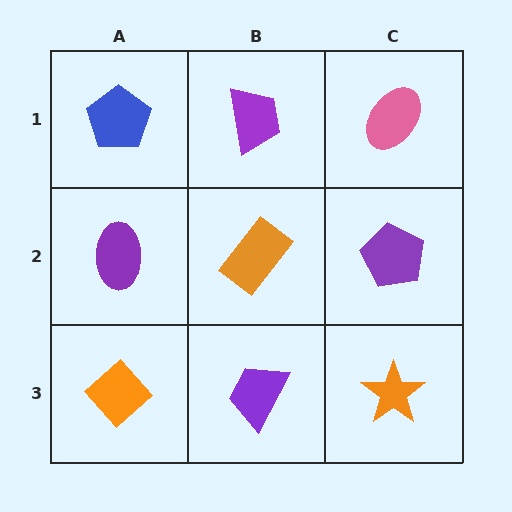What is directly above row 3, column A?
A purple ellipse.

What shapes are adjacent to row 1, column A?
A purple ellipse (row 2, column A), a purple trapezoid (row 1, column B).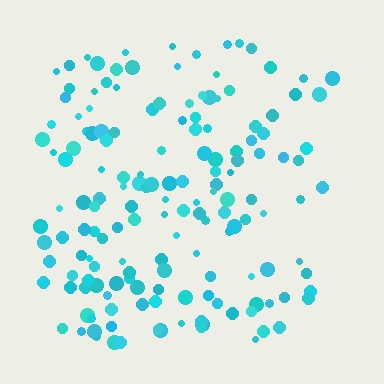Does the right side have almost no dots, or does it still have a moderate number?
Still a moderate number, just noticeably fewer than the left.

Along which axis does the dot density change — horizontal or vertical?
Horizontal.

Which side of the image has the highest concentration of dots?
The left.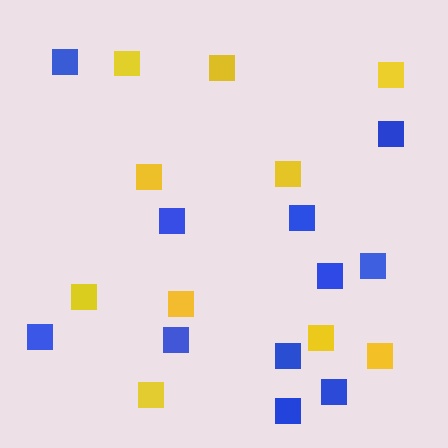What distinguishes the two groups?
There are 2 groups: one group of blue squares (11) and one group of yellow squares (10).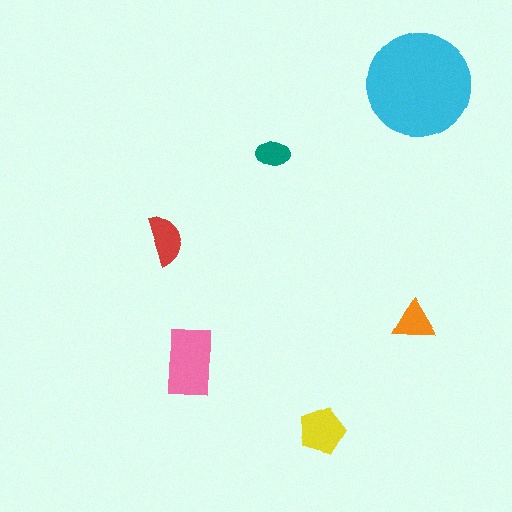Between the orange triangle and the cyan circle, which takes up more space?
The cyan circle.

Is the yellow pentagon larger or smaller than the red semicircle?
Larger.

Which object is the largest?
The cyan circle.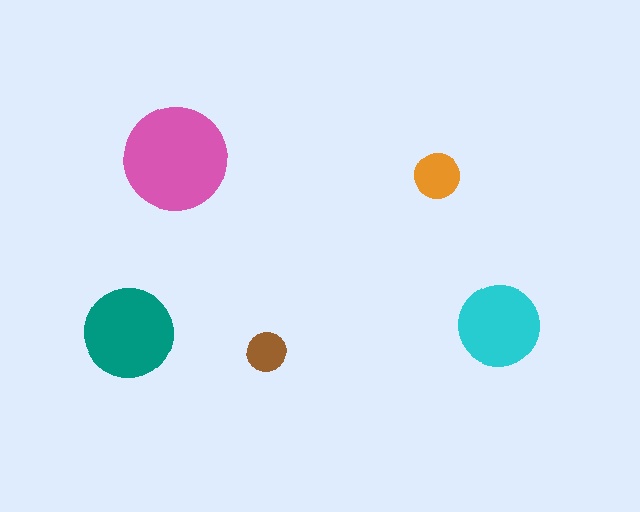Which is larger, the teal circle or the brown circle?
The teal one.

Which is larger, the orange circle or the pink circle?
The pink one.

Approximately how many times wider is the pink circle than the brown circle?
About 2.5 times wider.